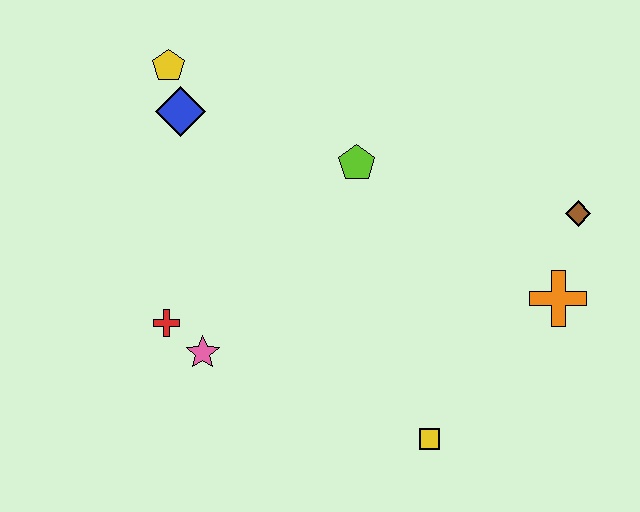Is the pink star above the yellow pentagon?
No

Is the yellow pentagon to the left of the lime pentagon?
Yes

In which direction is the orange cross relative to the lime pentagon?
The orange cross is to the right of the lime pentagon.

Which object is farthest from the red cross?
The brown diamond is farthest from the red cross.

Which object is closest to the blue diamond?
The yellow pentagon is closest to the blue diamond.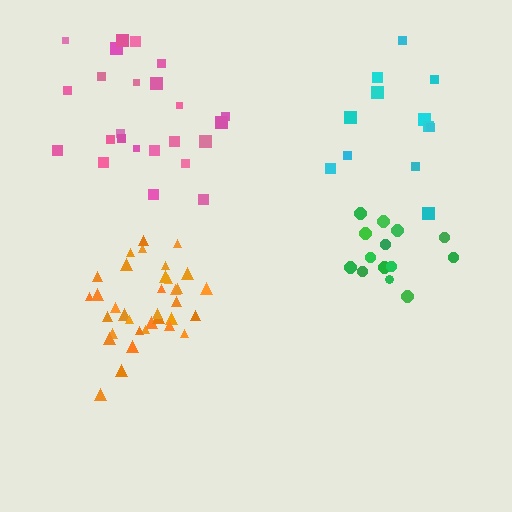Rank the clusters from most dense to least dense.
orange, green, pink, cyan.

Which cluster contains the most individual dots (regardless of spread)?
Orange (35).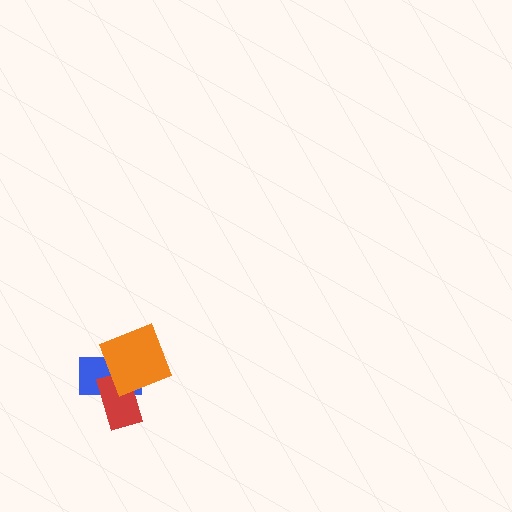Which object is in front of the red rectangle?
The orange square is in front of the red rectangle.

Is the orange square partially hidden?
No, no other shape covers it.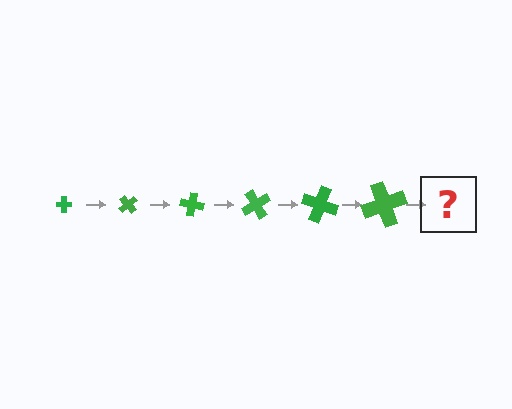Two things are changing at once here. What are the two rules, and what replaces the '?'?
The two rules are that the cross grows larger each step and it rotates 50 degrees each step. The '?' should be a cross, larger than the previous one and rotated 300 degrees from the start.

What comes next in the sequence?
The next element should be a cross, larger than the previous one and rotated 300 degrees from the start.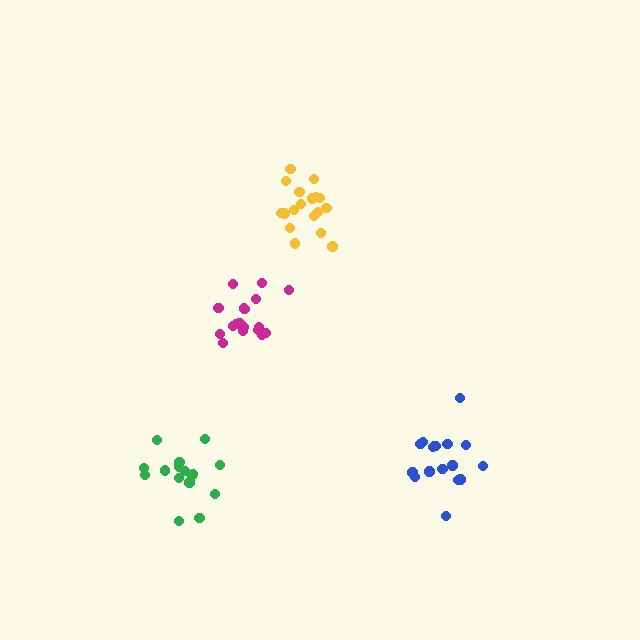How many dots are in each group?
Group 1: 16 dots, Group 2: 18 dots, Group 3: 18 dots, Group 4: 17 dots (69 total).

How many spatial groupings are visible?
There are 4 spatial groupings.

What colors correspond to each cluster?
The clusters are colored: green, magenta, yellow, blue.